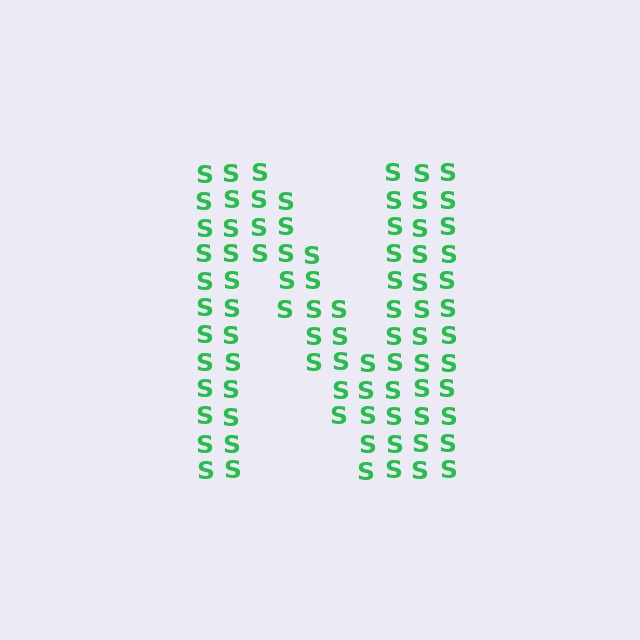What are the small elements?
The small elements are letter S's.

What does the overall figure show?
The overall figure shows the letter N.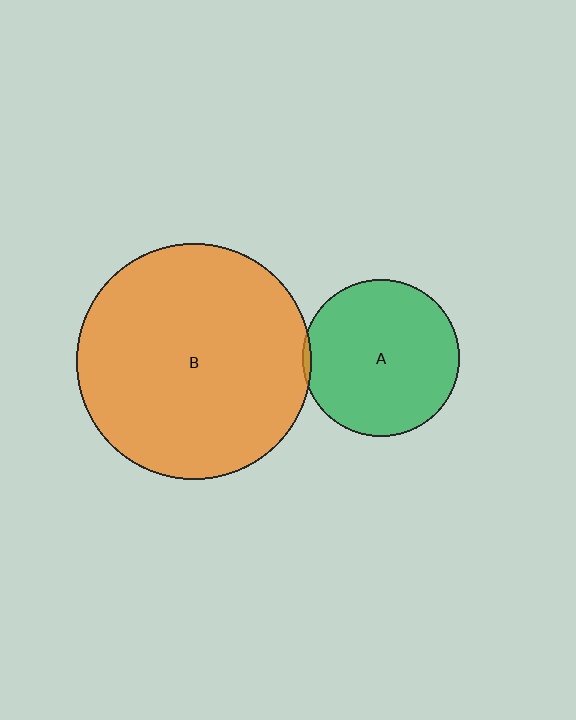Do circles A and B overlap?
Yes.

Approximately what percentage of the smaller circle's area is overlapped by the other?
Approximately 5%.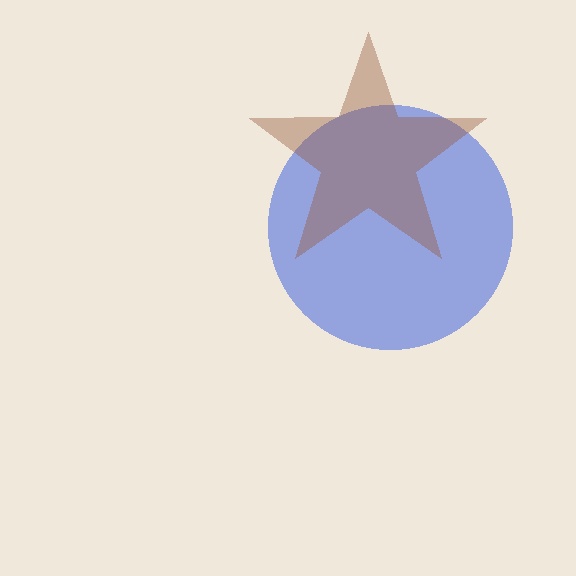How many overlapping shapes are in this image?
There are 2 overlapping shapes in the image.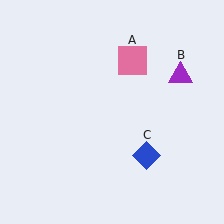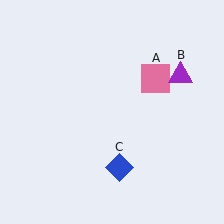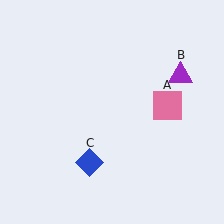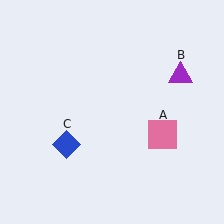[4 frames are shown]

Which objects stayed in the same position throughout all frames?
Purple triangle (object B) remained stationary.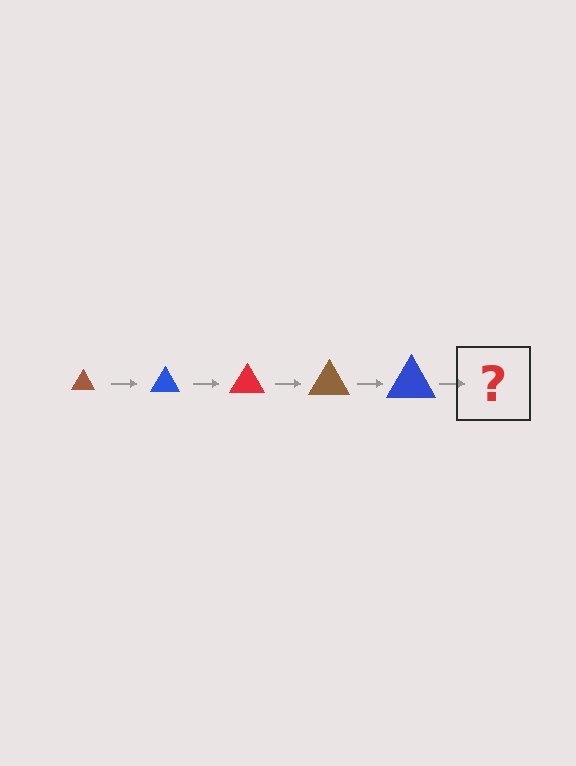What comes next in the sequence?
The next element should be a red triangle, larger than the previous one.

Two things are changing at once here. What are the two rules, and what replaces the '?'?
The two rules are that the triangle grows larger each step and the color cycles through brown, blue, and red. The '?' should be a red triangle, larger than the previous one.